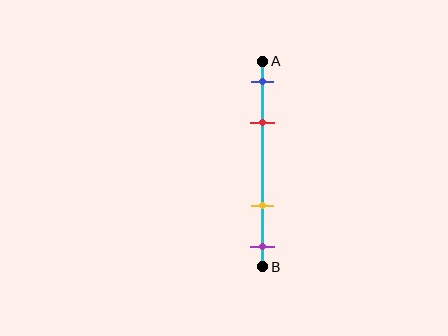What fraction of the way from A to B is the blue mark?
The blue mark is approximately 10% (0.1) of the way from A to B.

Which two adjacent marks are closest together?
The blue and red marks are the closest adjacent pair.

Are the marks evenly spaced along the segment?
No, the marks are not evenly spaced.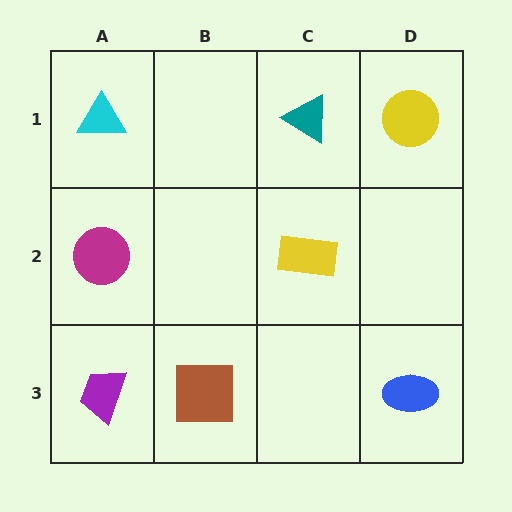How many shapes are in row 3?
3 shapes.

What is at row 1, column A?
A cyan triangle.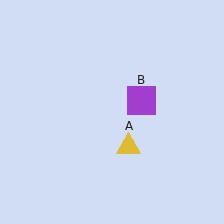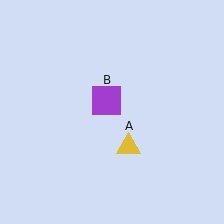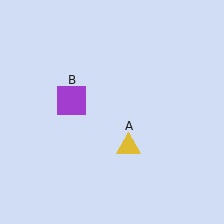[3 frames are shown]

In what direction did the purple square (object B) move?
The purple square (object B) moved left.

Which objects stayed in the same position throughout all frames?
Yellow triangle (object A) remained stationary.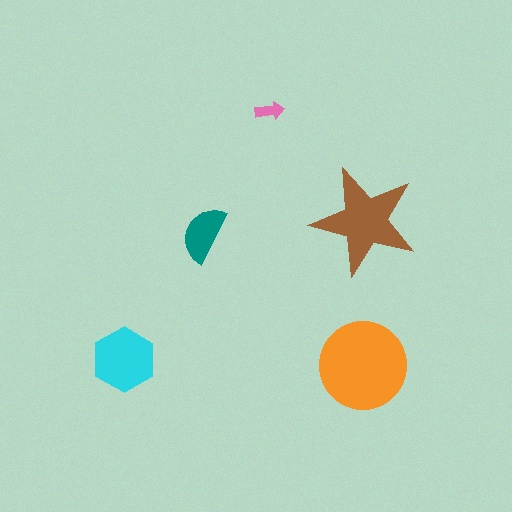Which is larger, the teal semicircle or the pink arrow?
The teal semicircle.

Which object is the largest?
The orange circle.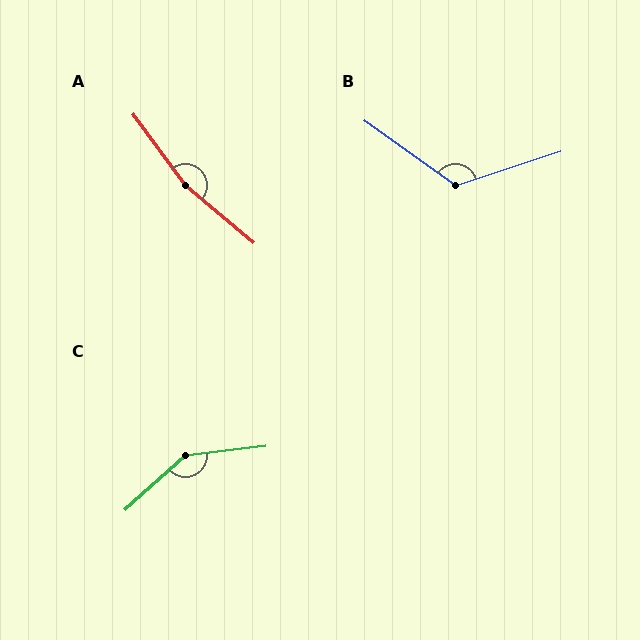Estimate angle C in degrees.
Approximately 145 degrees.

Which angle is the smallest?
B, at approximately 126 degrees.